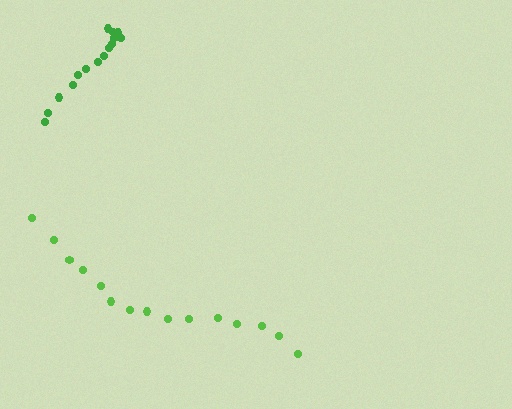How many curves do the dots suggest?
There are 2 distinct paths.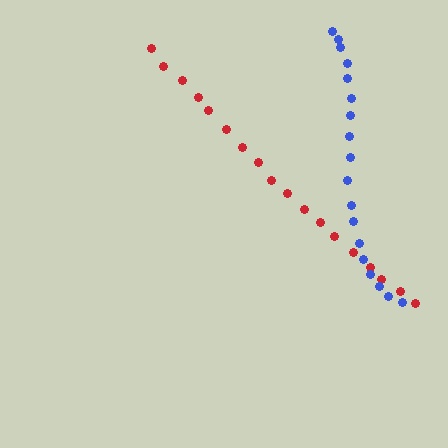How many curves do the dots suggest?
There are 2 distinct paths.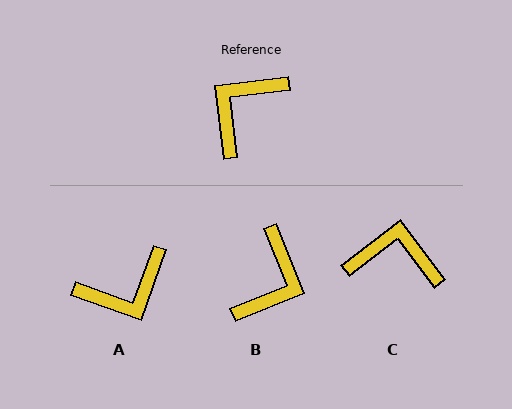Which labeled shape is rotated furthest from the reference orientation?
B, about 165 degrees away.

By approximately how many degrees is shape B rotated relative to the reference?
Approximately 165 degrees clockwise.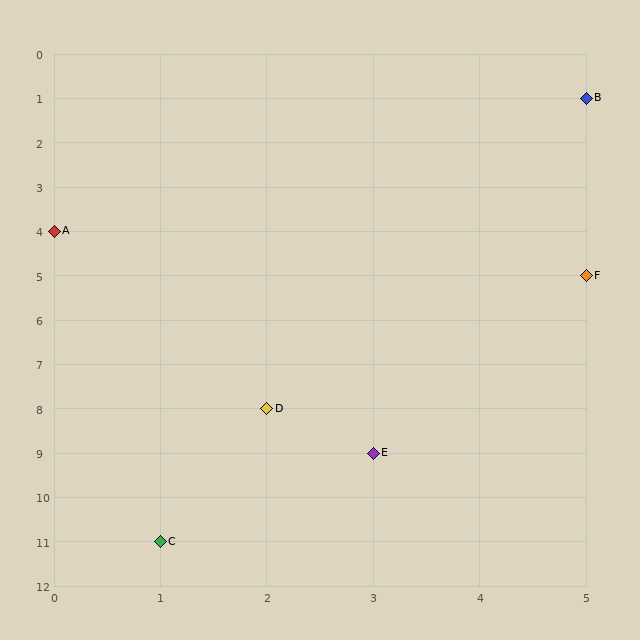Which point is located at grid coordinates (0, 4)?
Point A is at (0, 4).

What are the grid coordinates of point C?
Point C is at grid coordinates (1, 11).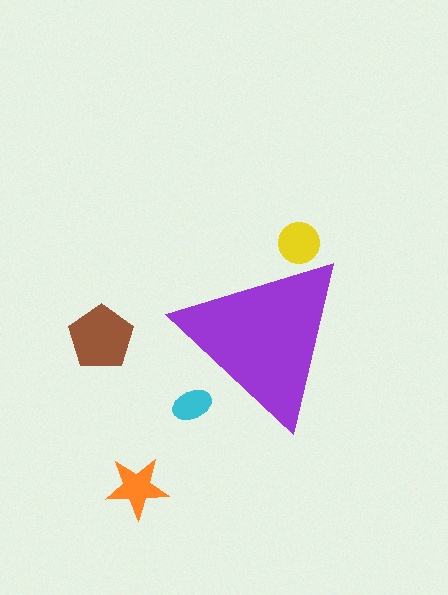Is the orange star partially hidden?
No, the orange star is fully visible.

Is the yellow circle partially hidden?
Yes, the yellow circle is partially hidden behind the purple triangle.